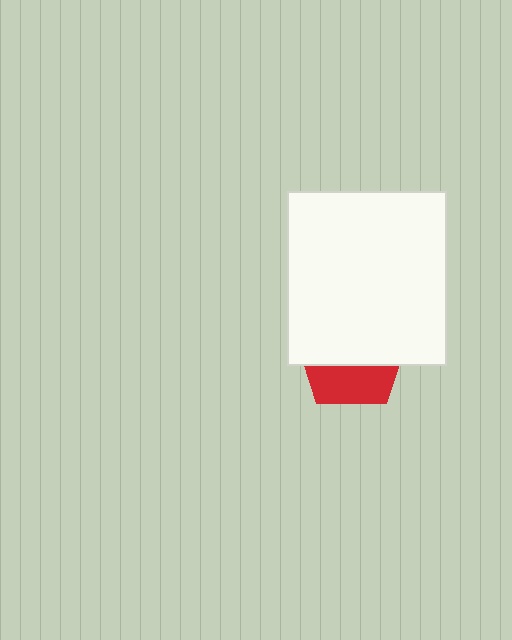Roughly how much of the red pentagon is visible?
A small part of it is visible (roughly 37%).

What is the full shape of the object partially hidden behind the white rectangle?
The partially hidden object is a red pentagon.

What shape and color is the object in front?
The object in front is a white rectangle.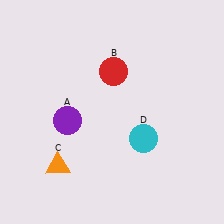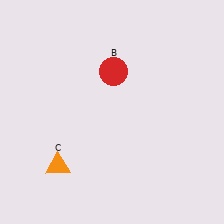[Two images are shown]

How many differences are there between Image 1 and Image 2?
There are 2 differences between the two images.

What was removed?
The purple circle (A), the cyan circle (D) were removed in Image 2.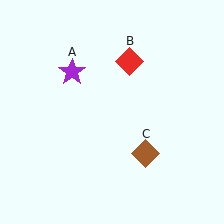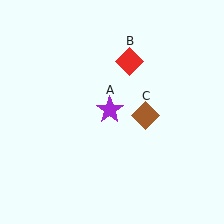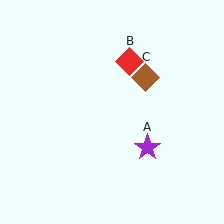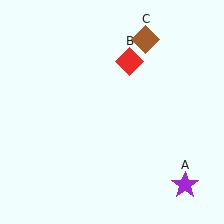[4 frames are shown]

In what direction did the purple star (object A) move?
The purple star (object A) moved down and to the right.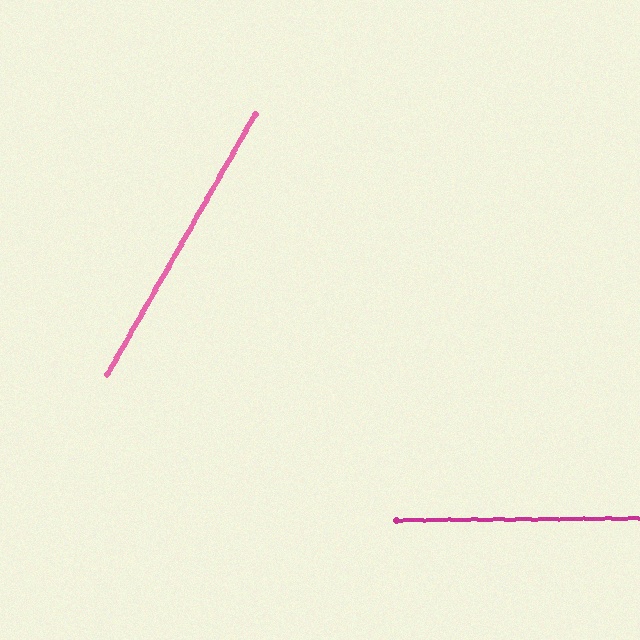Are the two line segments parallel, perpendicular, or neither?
Neither parallel nor perpendicular — they differ by about 60°.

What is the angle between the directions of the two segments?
Approximately 60 degrees.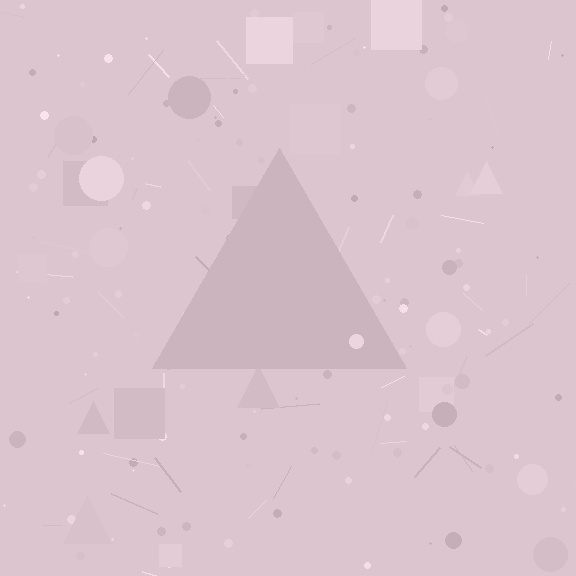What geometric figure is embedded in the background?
A triangle is embedded in the background.